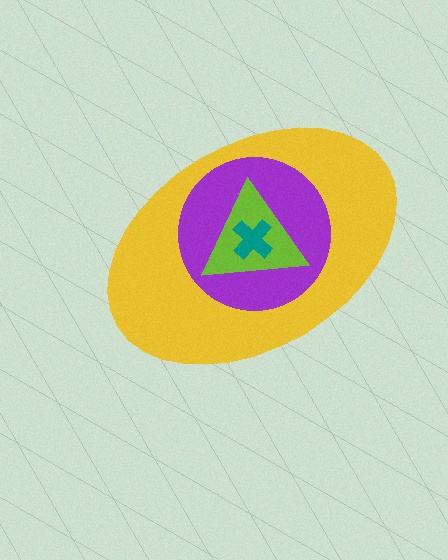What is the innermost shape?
The teal cross.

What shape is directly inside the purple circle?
The lime triangle.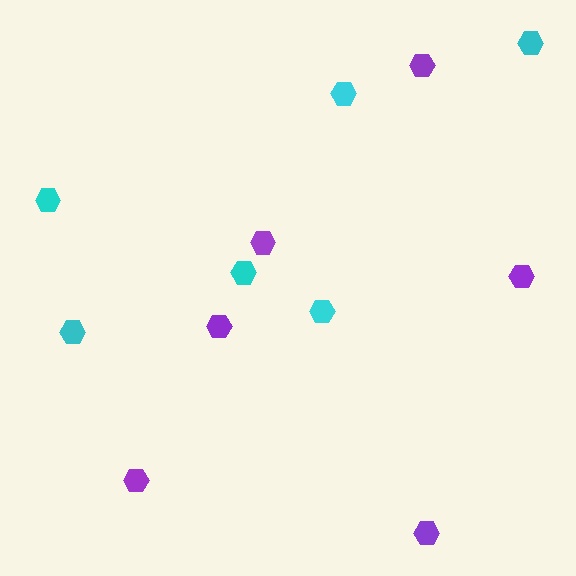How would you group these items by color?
There are 2 groups: one group of cyan hexagons (6) and one group of purple hexagons (6).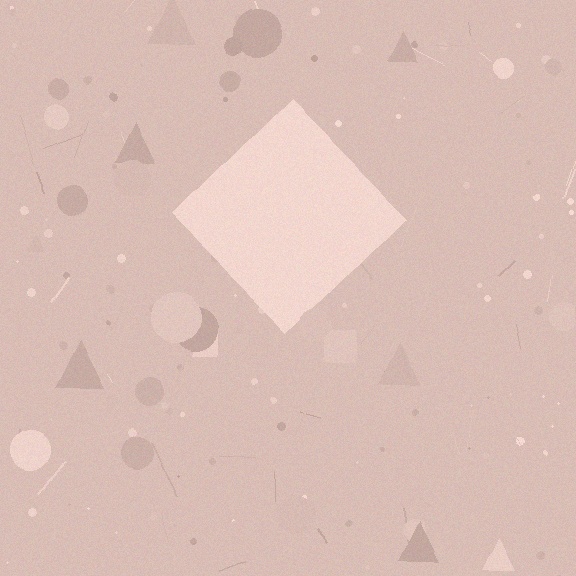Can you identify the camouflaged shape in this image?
The camouflaged shape is a diamond.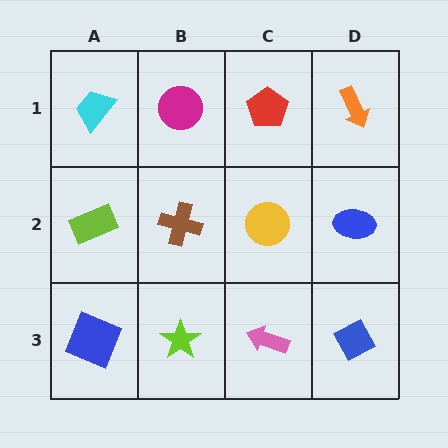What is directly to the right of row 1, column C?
An orange arrow.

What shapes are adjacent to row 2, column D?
An orange arrow (row 1, column D), a blue diamond (row 3, column D), a yellow circle (row 2, column C).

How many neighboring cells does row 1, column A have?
2.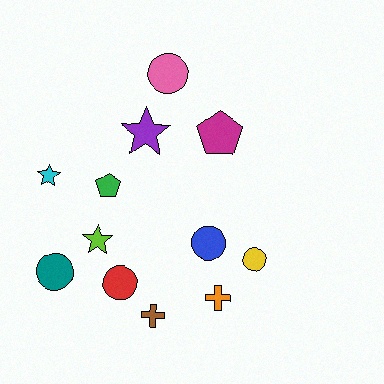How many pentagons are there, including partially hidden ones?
There are 2 pentagons.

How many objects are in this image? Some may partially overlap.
There are 12 objects.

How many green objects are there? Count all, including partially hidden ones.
There is 1 green object.